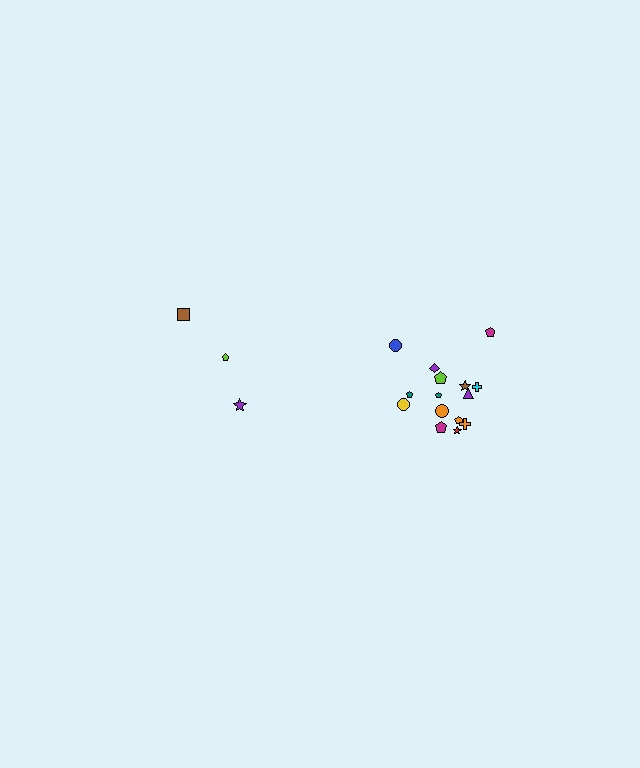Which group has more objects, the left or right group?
The right group.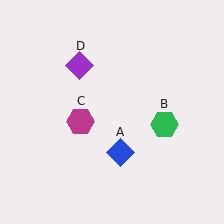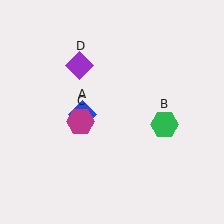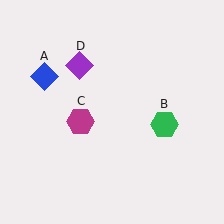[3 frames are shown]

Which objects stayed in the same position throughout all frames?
Green hexagon (object B) and magenta hexagon (object C) and purple diamond (object D) remained stationary.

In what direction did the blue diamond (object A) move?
The blue diamond (object A) moved up and to the left.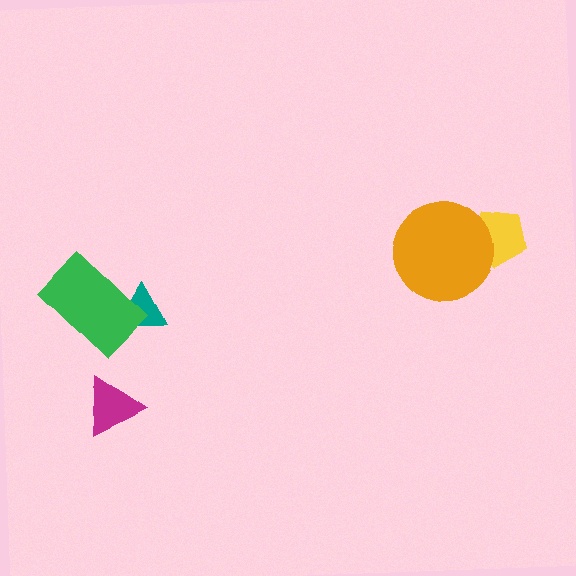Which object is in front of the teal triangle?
The green rectangle is in front of the teal triangle.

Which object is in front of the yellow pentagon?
The orange circle is in front of the yellow pentagon.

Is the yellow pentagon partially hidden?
Yes, it is partially covered by another shape.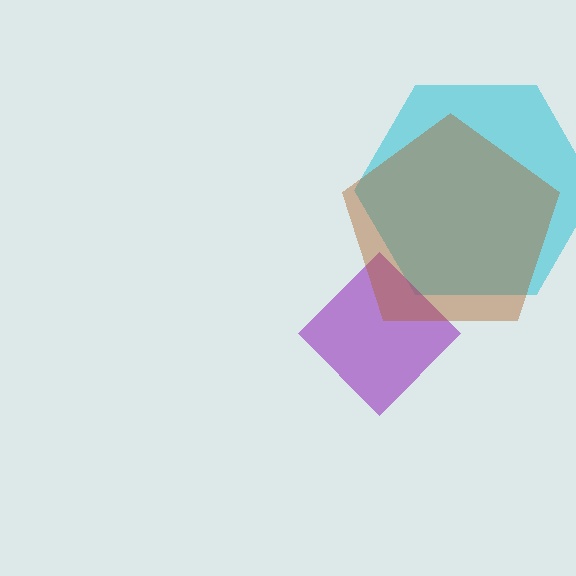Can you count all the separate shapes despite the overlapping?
Yes, there are 3 separate shapes.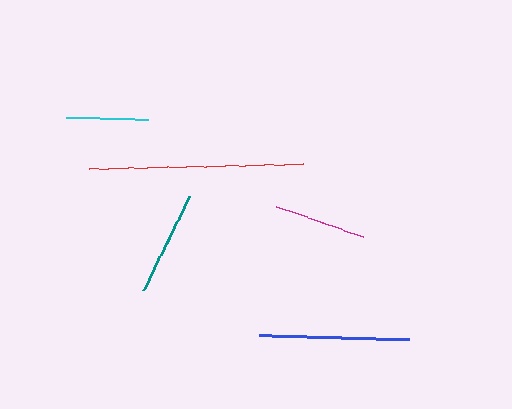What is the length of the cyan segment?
The cyan segment is approximately 82 pixels long.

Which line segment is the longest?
The red line is the longest at approximately 214 pixels.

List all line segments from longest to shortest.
From longest to shortest: red, blue, teal, magenta, cyan.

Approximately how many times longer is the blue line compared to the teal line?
The blue line is approximately 1.4 times the length of the teal line.